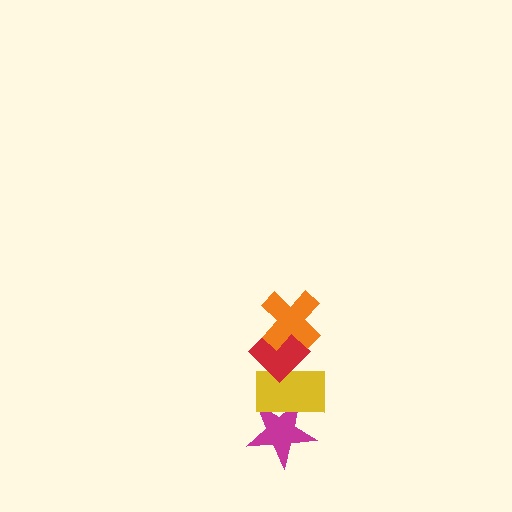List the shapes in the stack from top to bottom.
From top to bottom: the orange cross, the red diamond, the yellow rectangle, the magenta star.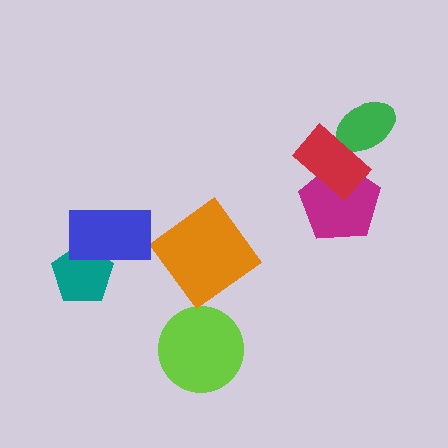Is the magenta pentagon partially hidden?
Yes, it is partially covered by another shape.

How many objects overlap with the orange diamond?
0 objects overlap with the orange diamond.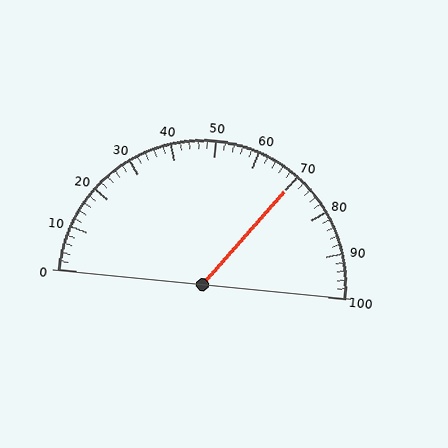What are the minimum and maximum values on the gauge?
The gauge ranges from 0 to 100.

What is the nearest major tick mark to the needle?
The nearest major tick mark is 70.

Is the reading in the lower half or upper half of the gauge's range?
The reading is in the upper half of the range (0 to 100).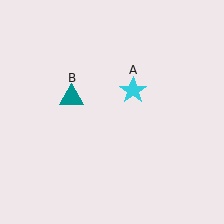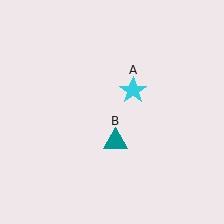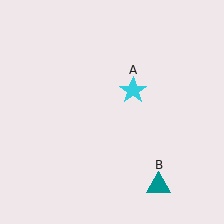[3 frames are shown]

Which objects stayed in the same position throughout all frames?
Cyan star (object A) remained stationary.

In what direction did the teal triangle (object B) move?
The teal triangle (object B) moved down and to the right.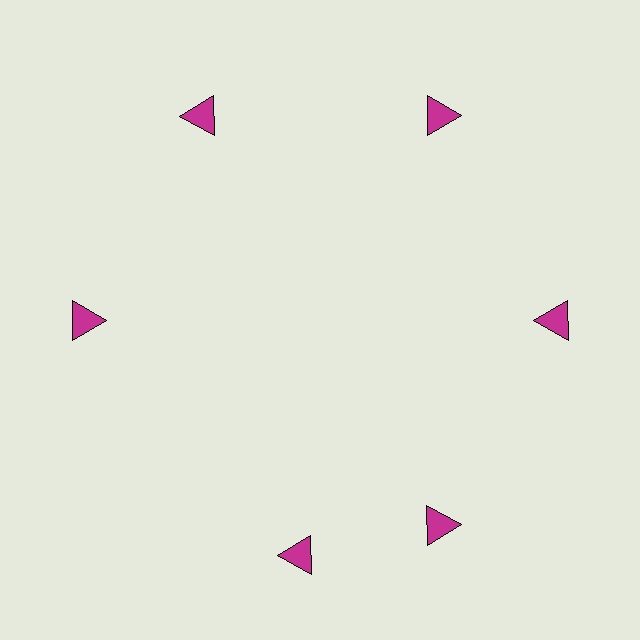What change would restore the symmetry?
The symmetry would be restored by rotating it back into even spacing with its neighbors so that all 6 triangles sit at equal angles and equal distance from the center.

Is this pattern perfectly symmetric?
No. The 6 magenta triangles are arranged in a ring, but one element near the 7 o'clock position is rotated out of alignment along the ring, breaking the 6-fold rotational symmetry.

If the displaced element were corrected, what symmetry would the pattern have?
It would have 6-fold rotational symmetry — the pattern would map onto itself every 60 degrees.